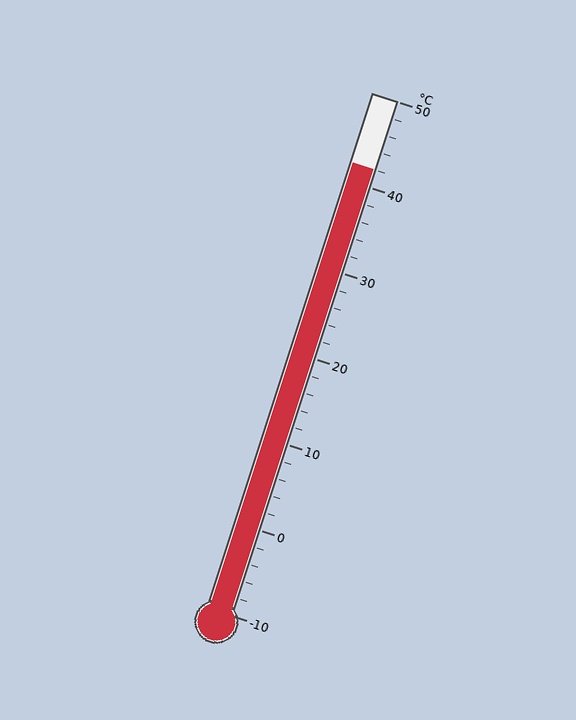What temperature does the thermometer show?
The thermometer shows approximately 42°C.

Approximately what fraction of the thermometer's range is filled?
The thermometer is filled to approximately 85% of its range.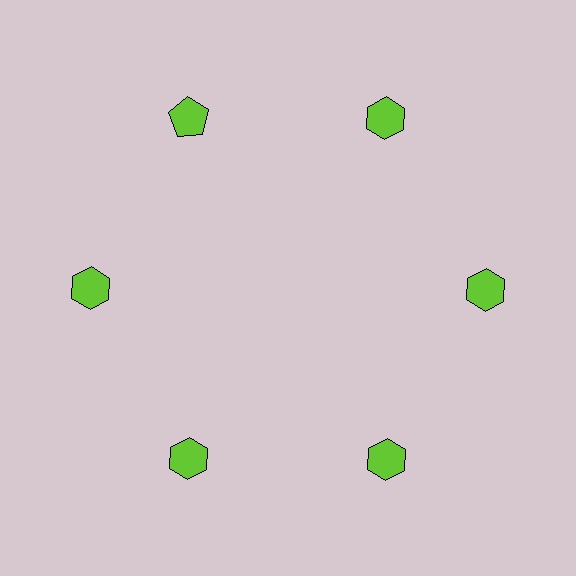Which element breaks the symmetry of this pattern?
The lime pentagon at roughly the 11 o'clock position breaks the symmetry. All other shapes are lime hexagons.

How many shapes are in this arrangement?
There are 6 shapes arranged in a ring pattern.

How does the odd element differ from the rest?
It has a different shape: pentagon instead of hexagon.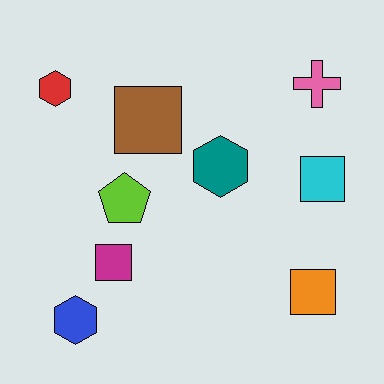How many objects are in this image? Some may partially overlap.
There are 9 objects.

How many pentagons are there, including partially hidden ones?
There is 1 pentagon.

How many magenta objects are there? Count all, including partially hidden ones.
There is 1 magenta object.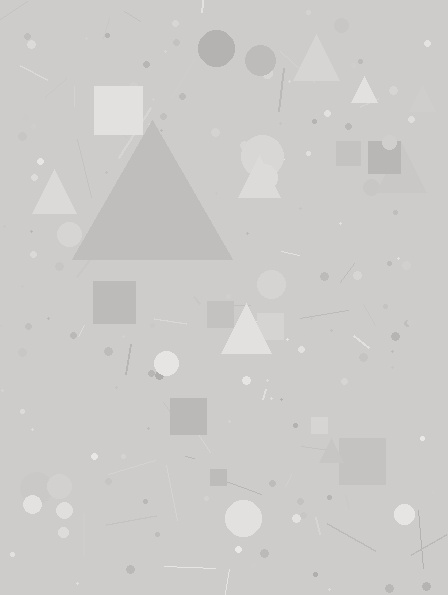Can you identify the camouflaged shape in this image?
The camouflaged shape is a triangle.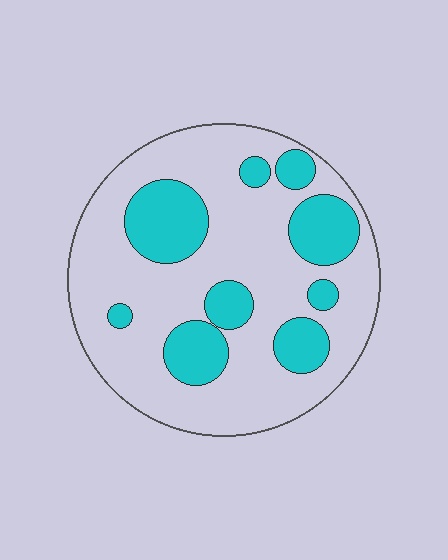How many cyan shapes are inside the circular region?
9.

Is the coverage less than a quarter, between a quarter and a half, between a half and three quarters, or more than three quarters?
Between a quarter and a half.